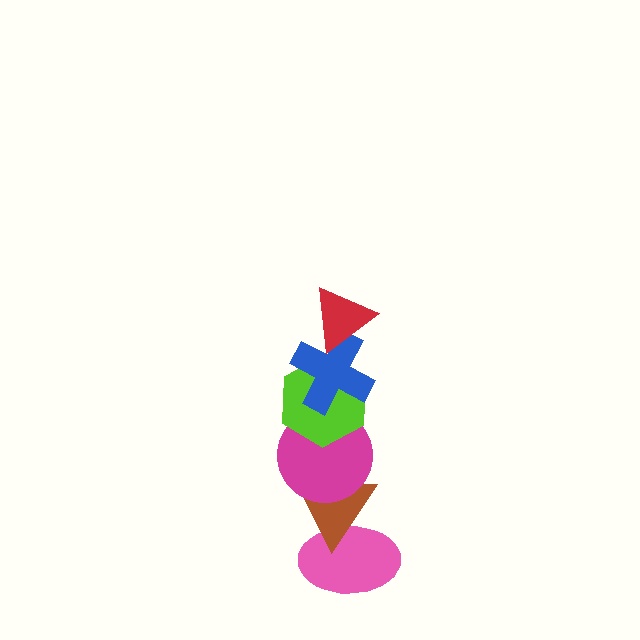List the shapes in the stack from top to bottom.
From top to bottom: the red triangle, the blue cross, the lime hexagon, the magenta circle, the brown triangle, the pink ellipse.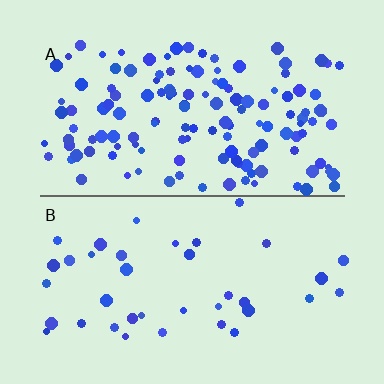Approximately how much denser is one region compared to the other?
Approximately 3.5× — region A over region B.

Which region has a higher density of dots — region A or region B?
A (the top).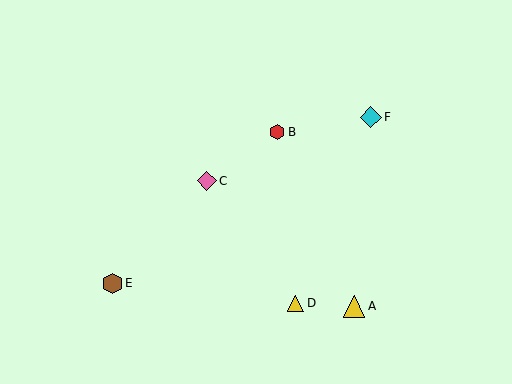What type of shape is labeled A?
Shape A is a yellow triangle.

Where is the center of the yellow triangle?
The center of the yellow triangle is at (354, 306).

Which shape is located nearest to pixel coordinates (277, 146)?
The red hexagon (labeled B) at (277, 132) is nearest to that location.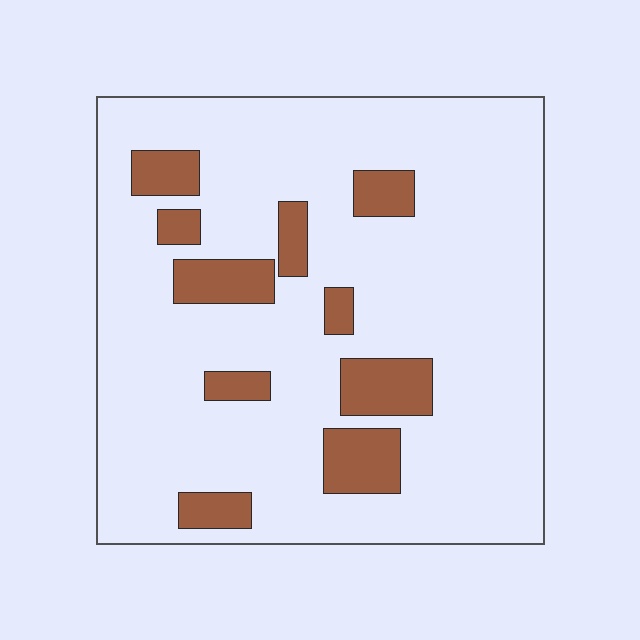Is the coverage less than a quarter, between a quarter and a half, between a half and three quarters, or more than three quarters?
Less than a quarter.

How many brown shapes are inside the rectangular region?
10.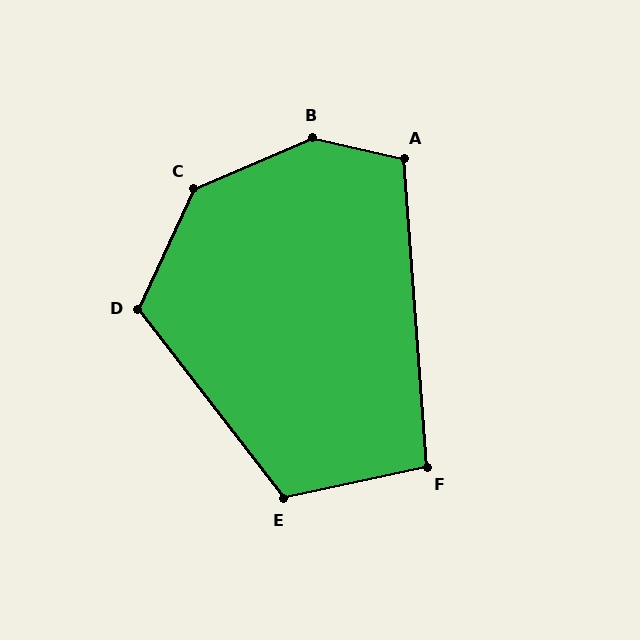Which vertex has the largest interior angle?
B, at approximately 144 degrees.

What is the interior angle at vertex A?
Approximately 107 degrees (obtuse).